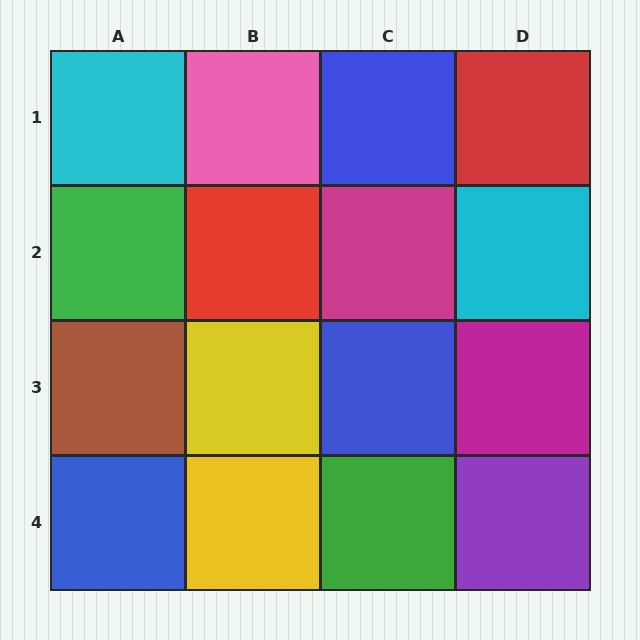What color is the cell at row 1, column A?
Cyan.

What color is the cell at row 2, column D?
Cyan.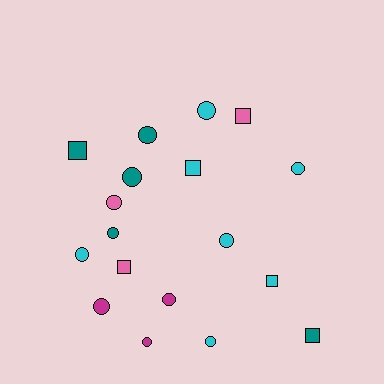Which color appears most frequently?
Cyan, with 7 objects.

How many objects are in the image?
There are 18 objects.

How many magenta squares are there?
There are no magenta squares.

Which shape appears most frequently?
Circle, with 12 objects.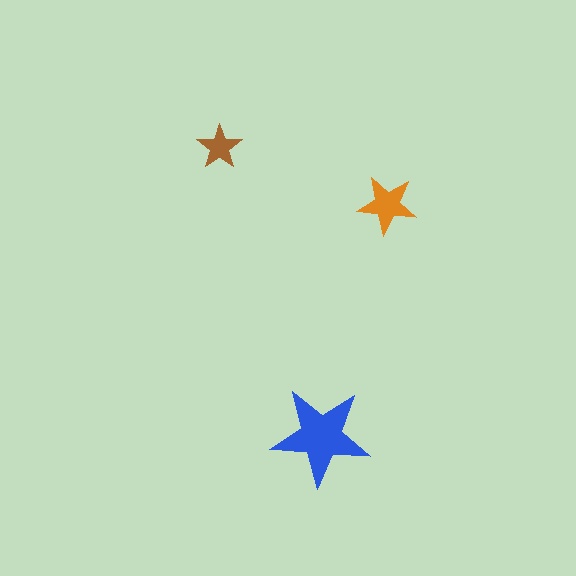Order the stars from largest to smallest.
the blue one, the orange one, the brown one.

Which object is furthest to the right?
The orange star is rightmost.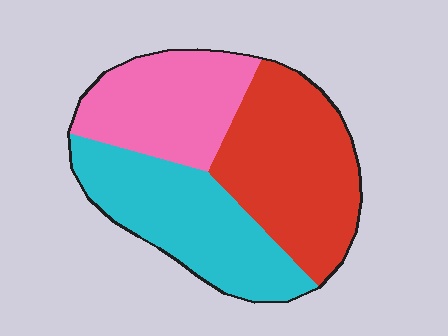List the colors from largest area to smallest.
From largest to smallest: red, cyan, pink.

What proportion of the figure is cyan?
Cyan covers 34% of the figure.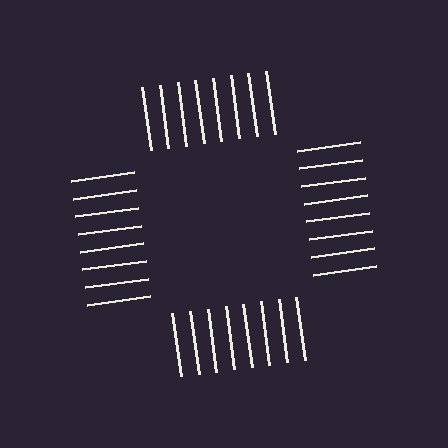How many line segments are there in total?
32 — 8 along each of the 4 edges.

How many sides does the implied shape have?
4 sides — the line-ends trace a square.